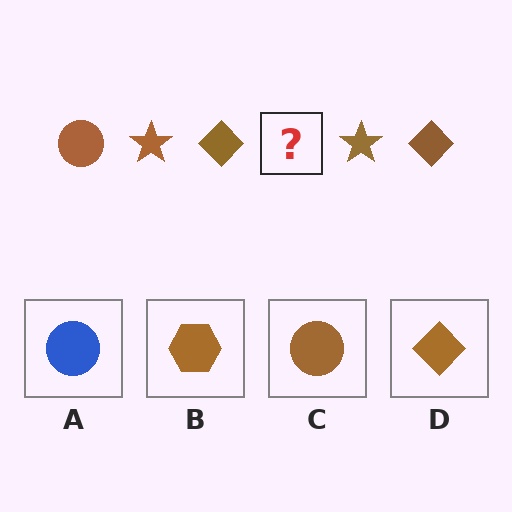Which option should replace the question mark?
Option C.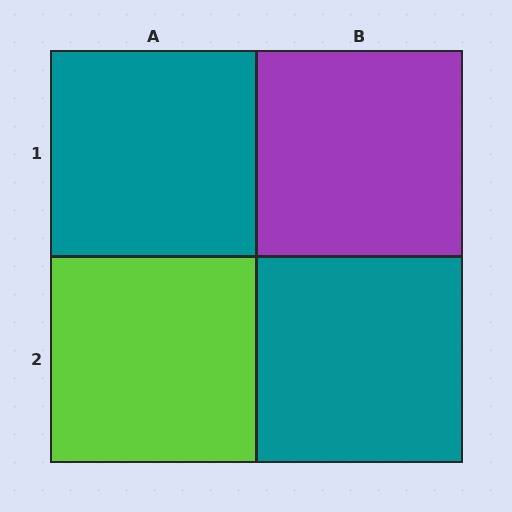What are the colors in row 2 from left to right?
Lime, teal.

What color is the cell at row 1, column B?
Purple.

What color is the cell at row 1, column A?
Teal.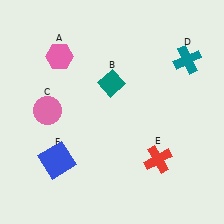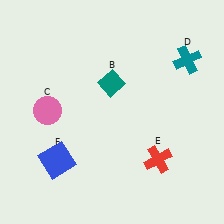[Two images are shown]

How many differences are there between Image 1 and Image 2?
There is 1 difference between the two images.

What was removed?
The pink hexagon (A) was removed in Image 2.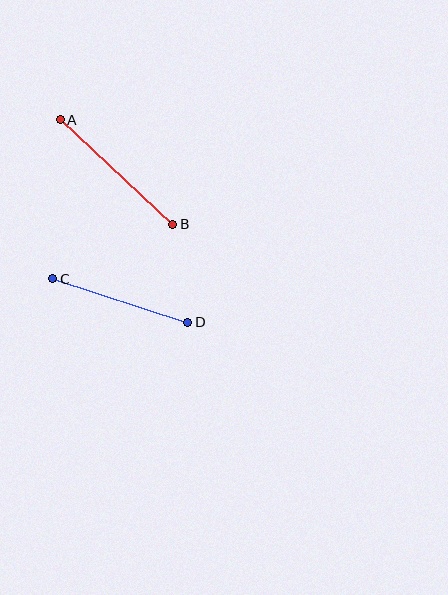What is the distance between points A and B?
The distance is approximately 154 pixels.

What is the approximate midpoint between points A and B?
The midpoint is at approximately (116, 172) pixels.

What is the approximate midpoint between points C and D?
The midpoint is at approximately (120, 301) pixels.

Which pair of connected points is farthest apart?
Points A and B are farthest apart.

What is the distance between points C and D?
The distance is approximately 142 pixels.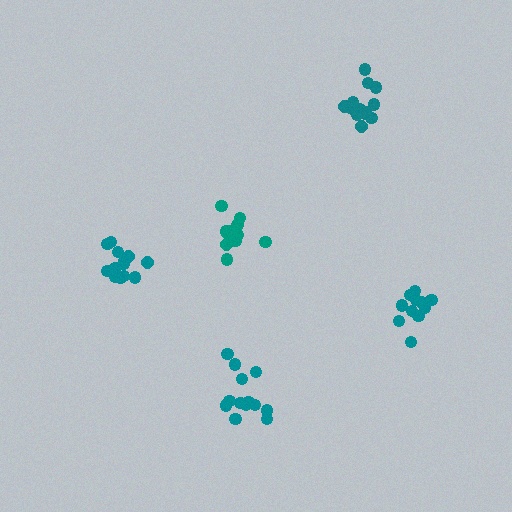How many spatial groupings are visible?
There are 5 spatial groupings.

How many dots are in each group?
Group 1: 13 dots, Group 2: 16 dots, Group 3: 14 dots, Group 4: 13 dots, Group 5: 12 dots (68 total).